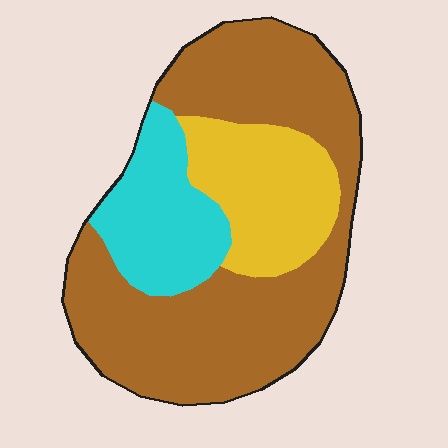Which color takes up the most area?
Brown, at roughly 60%.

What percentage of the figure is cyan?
Cyan covers about 20% of the figure.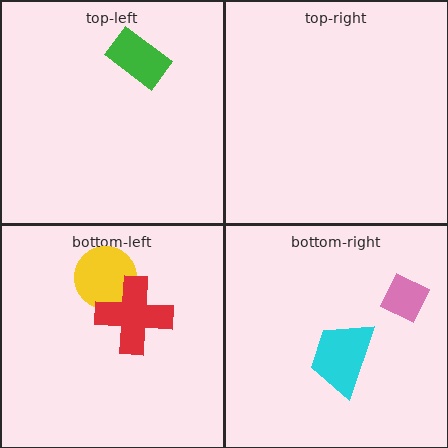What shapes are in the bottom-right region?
The cyan trapezoid, the pink diamond.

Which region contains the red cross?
The bottom-left region.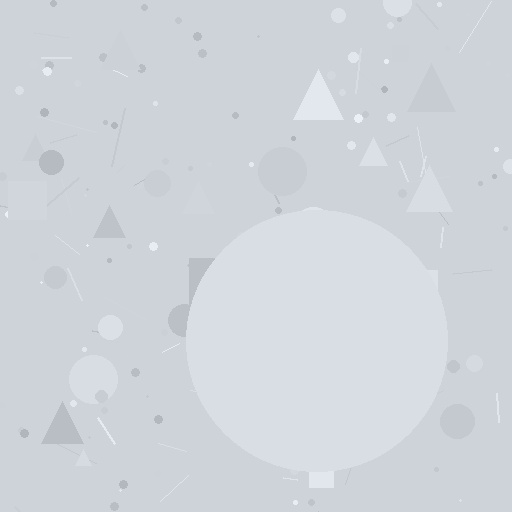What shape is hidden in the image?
A circle is hidden in the image.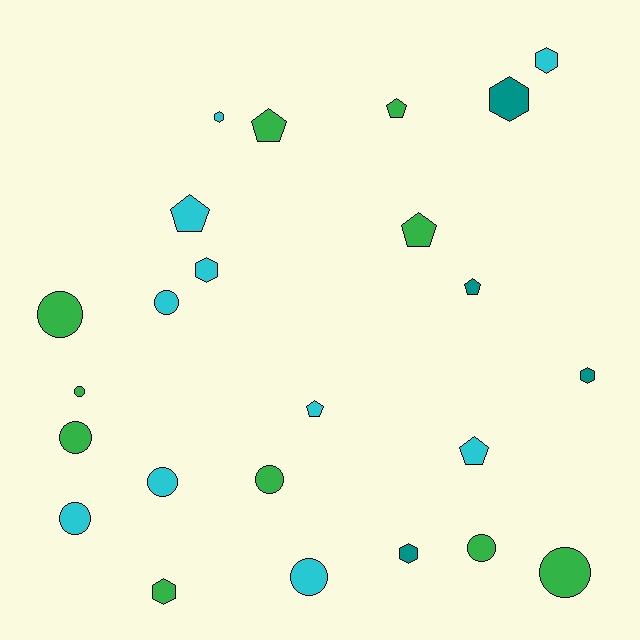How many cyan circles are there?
There are 4 cyan circles.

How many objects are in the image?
There are 24 objects.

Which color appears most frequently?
Cyan, with 10 objects.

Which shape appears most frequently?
Circle, with 10 objects.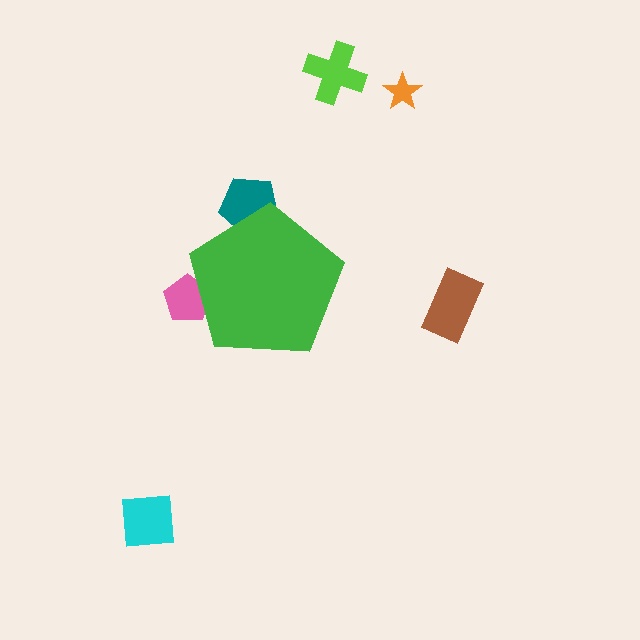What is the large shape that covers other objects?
A green pentagon.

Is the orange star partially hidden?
No, the orange star is fully visible.